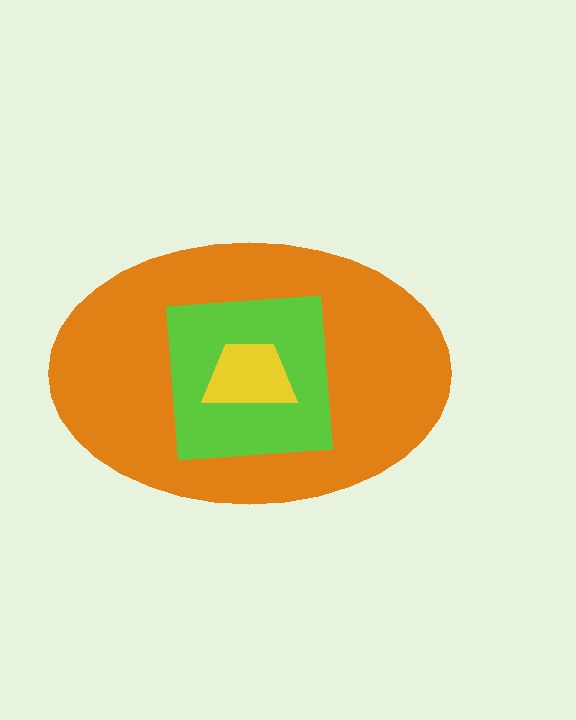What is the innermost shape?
The yellow trapezoid.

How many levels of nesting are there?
3.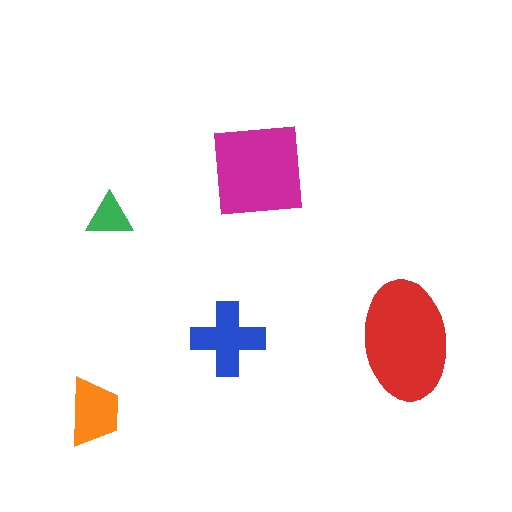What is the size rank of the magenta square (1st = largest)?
2nd.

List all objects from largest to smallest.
The red ellipse, the magenta square, the blue cross, the orange trapezoid, the green triangle.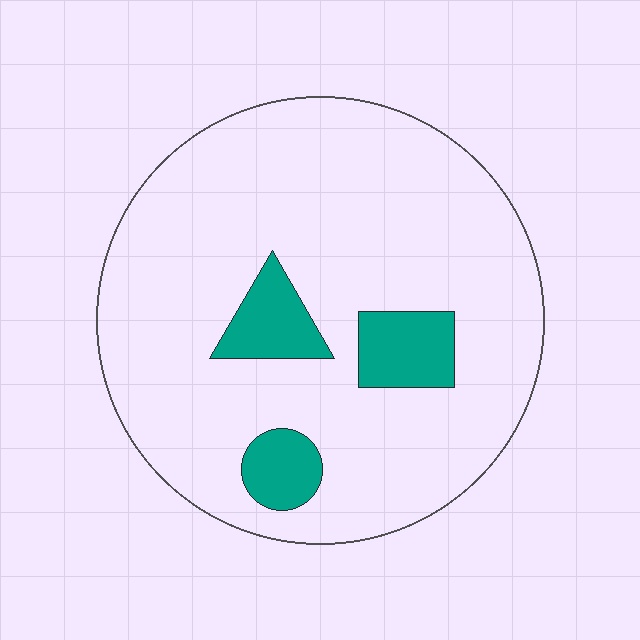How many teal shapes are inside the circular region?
3.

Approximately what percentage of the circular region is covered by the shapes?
Approximately 10%.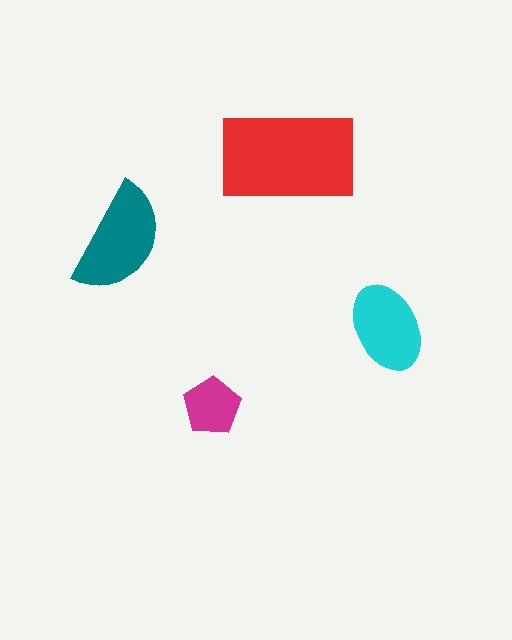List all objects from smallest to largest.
The magenta pentagon, the cyan ellipse, the teal semicircle, the red rectangle.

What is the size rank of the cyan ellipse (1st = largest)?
3rd.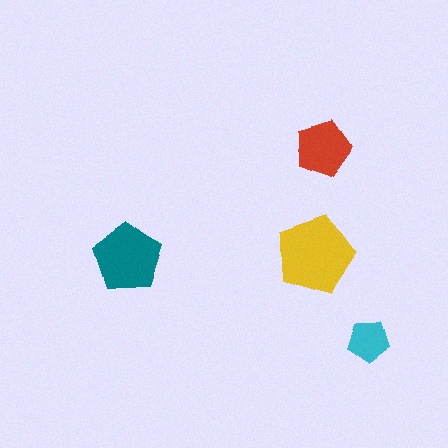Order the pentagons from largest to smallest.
the yellow one, the teal one, the red one, the cyan one.